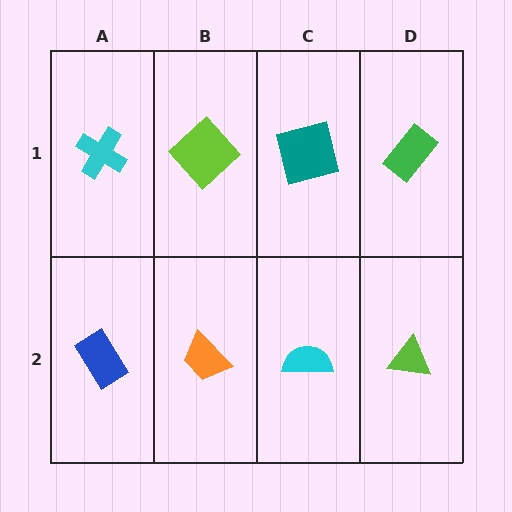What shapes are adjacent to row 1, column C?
A cyan semicircle (row 2, column C), a lime diamond (row 1, column B), a green rectangle (row 1, column D).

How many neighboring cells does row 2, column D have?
2.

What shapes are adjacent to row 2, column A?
A cyan cross (row 1, column A), an orange trapezoid (row 2, column B).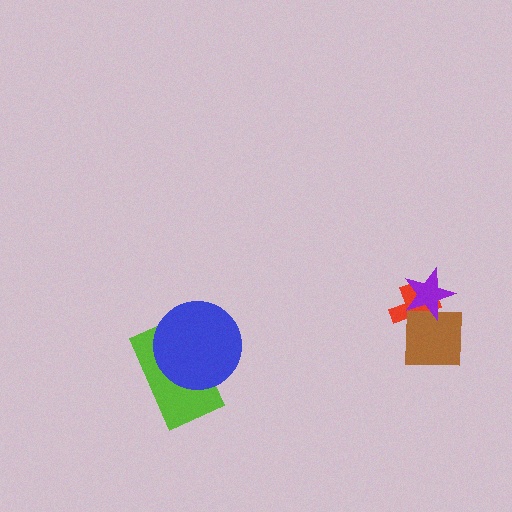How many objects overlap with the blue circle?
1 object overlaps with the blue circle.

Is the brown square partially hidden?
Yes, it is partially covered by another shape.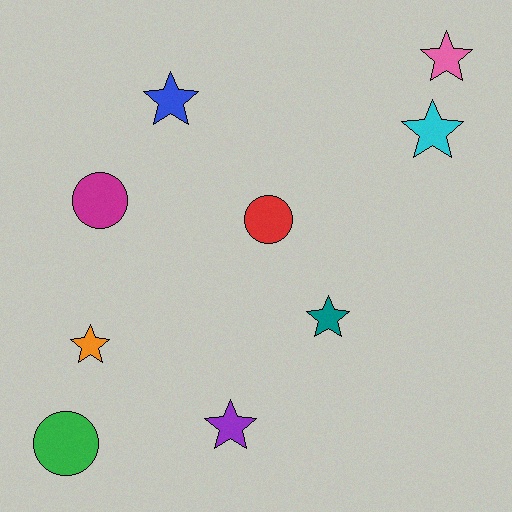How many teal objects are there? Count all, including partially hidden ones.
There is 1 teal object.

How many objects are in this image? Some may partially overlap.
There are 9 objects.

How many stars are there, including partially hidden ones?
There are 6 stars.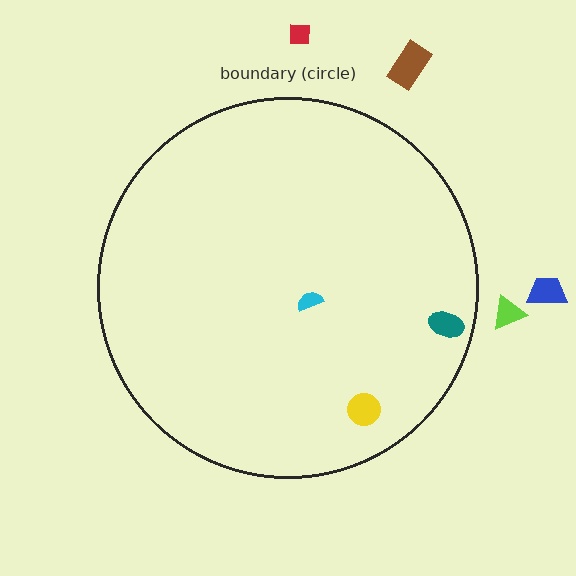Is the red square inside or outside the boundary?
Outside.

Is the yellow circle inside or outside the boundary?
Inside.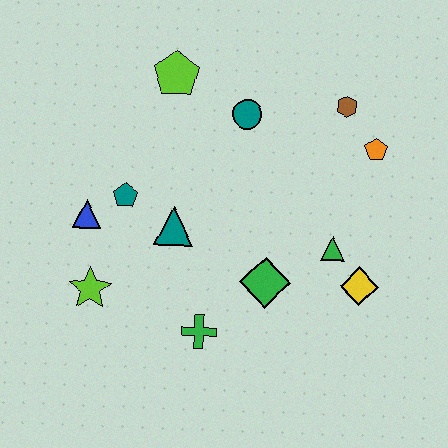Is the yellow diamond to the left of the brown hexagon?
No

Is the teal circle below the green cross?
No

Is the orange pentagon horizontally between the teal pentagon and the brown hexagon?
No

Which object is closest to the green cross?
The green diamond is closest to the green cross.